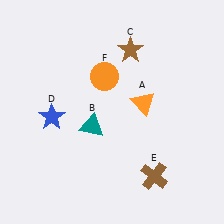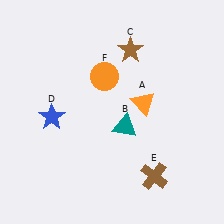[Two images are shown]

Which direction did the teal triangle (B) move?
The teal triangle (B) moved right.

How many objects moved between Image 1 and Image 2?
1 object moved between the two images.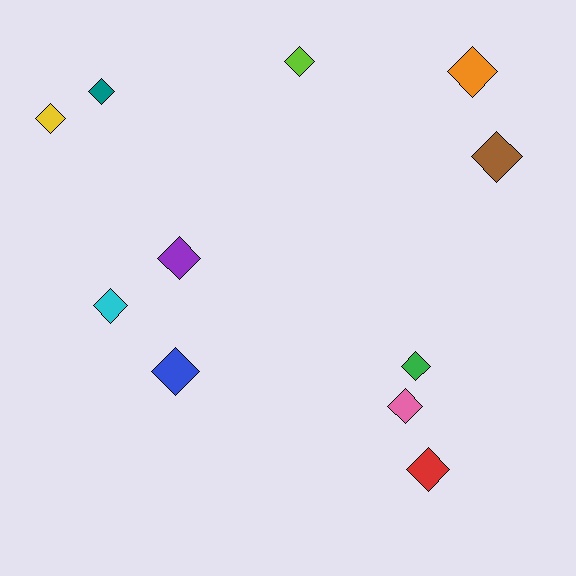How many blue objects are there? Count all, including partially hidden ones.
There is 1 blue object.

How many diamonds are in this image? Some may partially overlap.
There are 11 diamonds.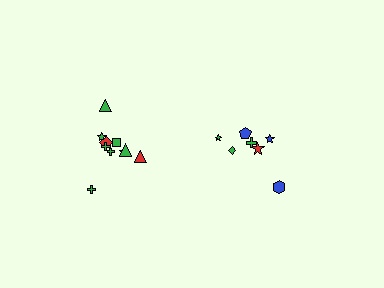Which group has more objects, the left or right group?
The left group.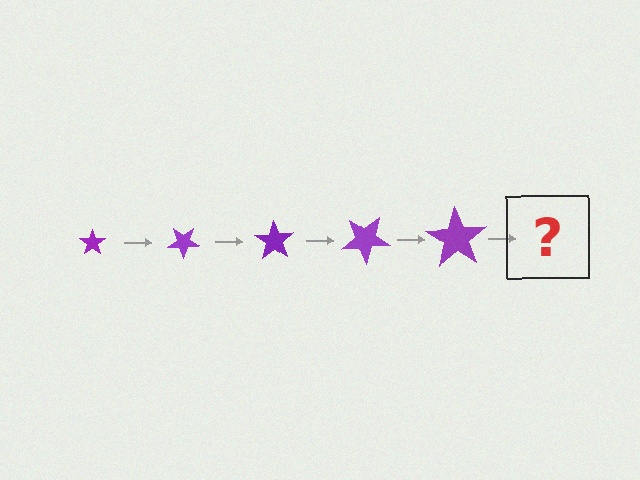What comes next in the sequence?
The next element should be a star, larger than the previous one and rotated 175 degrees from the start.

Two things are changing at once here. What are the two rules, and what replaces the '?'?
The two rules are that the star grows larger each step and it rotates 35 degrees each step. The '?' should be a star, larger than the previous one and rotated 175 degrees from the start.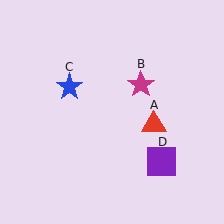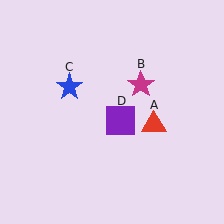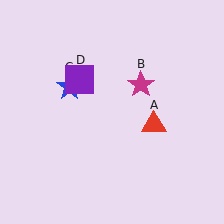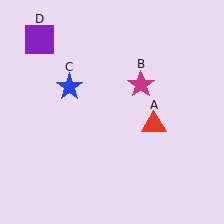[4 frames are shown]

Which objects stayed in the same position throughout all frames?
Red triangle (object A) and magenta star (object B) and blue star (object C) remained stationary.